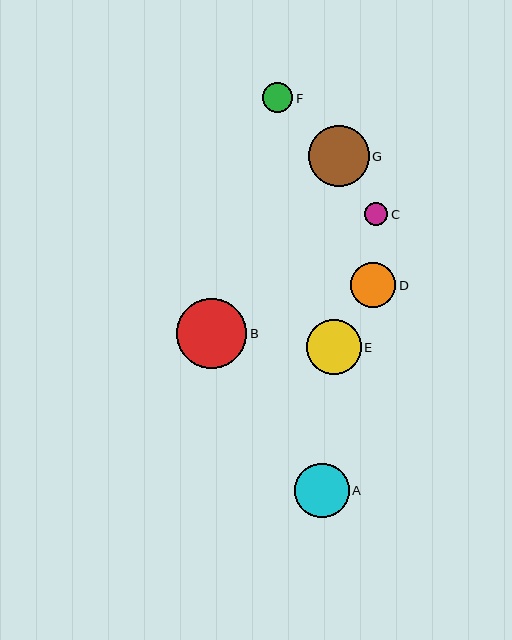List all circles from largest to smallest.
From largest to smallest: B, G, E, A, D, F, C.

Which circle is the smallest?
Circle C is the smallest with a size of approximately 24 pixels.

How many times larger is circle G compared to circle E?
Circle G is approximately 1.1 times the size of circle E.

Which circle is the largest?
Circle B is the largest with a size of approximately 70 pixels.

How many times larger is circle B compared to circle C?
Circle B is approximately 3.0 times the size of circle C.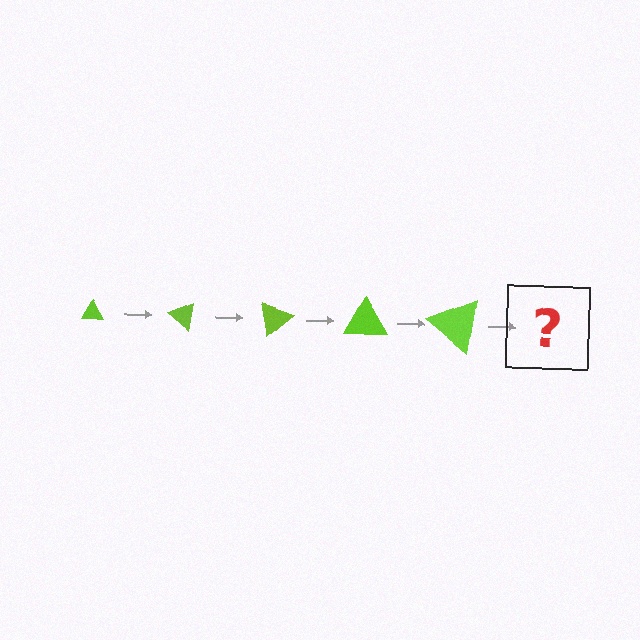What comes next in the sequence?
The next element should be a triangle, larger than the previous one and rotated 200 degrees from the start.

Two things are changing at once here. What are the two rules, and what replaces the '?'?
The two rules are that the triangle grows larger each step and it rotates 40 degrees each step. The '?' should be a triangle, larger than the previous one and rotated 200 degrees from the start.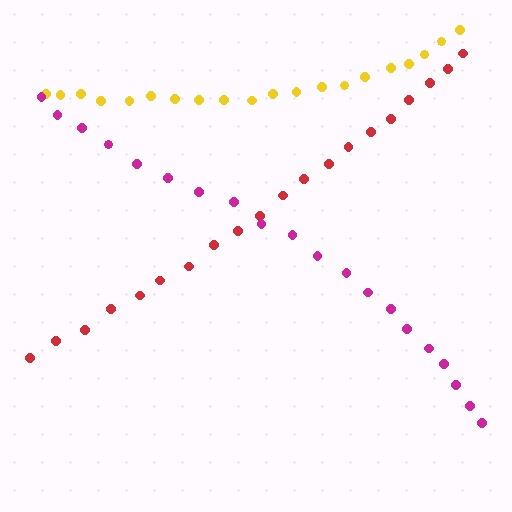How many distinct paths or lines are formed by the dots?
There are 3 distinct paths.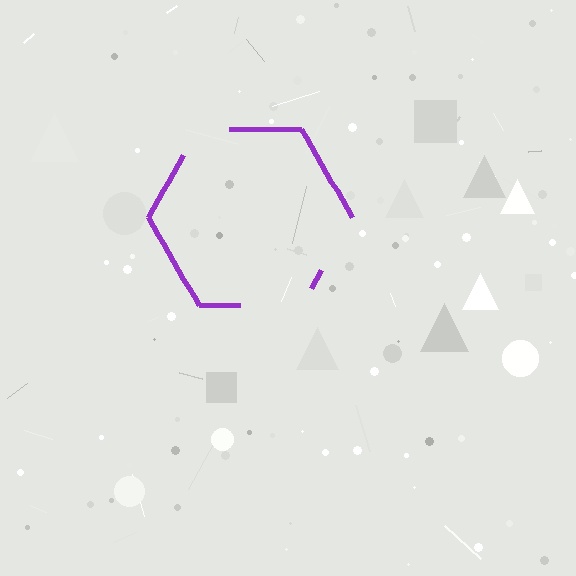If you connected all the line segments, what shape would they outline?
They would outline a hexagon.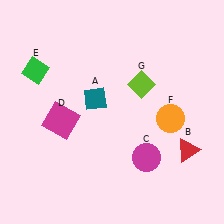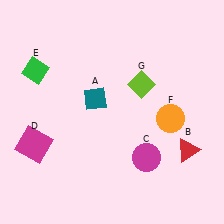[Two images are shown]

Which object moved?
The magenta square (D) moved left.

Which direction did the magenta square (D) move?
The magenta square (D) moved left.